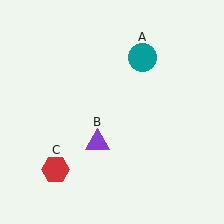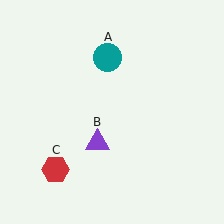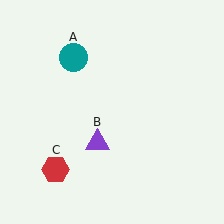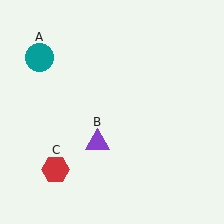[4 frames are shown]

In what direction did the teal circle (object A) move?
The teal circle (object A) moved left.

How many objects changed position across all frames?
1 object changed position: teal circle (object A).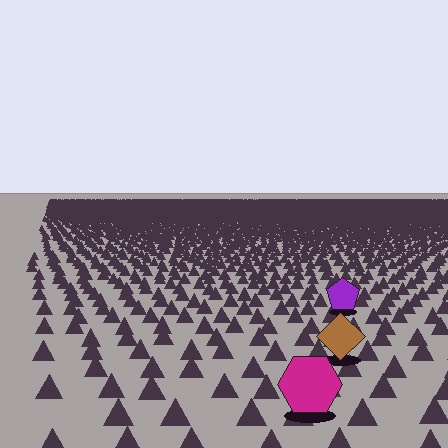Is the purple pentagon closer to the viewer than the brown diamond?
No. The brown diamond is closer — you can tell from the texture gradient: the ground texture is coarser near it.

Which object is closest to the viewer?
The magenta hexagon is closest. The texture marks near it are larger and more spread out.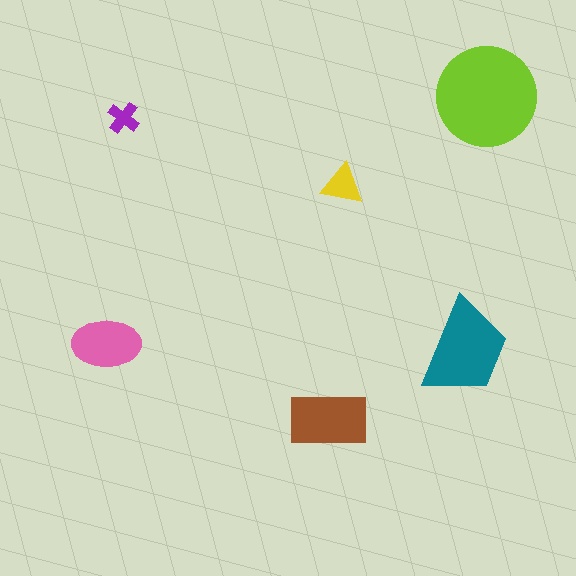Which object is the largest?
The lime circle.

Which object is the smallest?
The purple cross.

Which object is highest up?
The lime circle is topmost.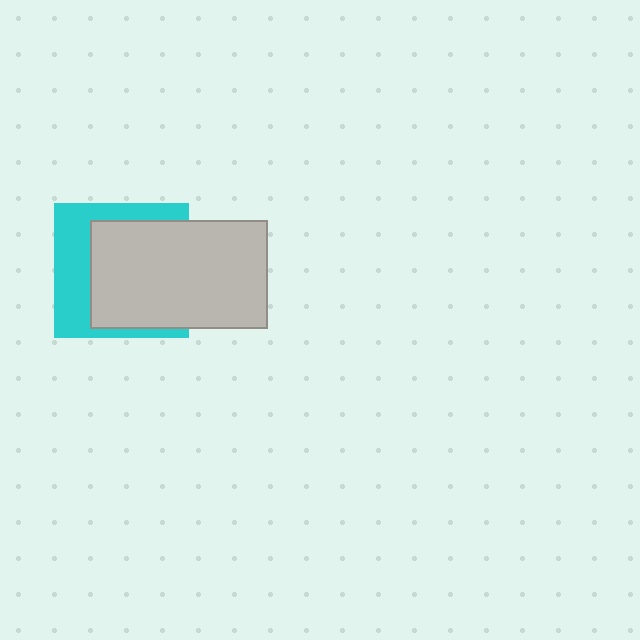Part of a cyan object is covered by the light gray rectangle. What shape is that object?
It is a square.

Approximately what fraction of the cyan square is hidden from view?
Roughly 60% of the cyan square is hidden behind the light gray rectangle.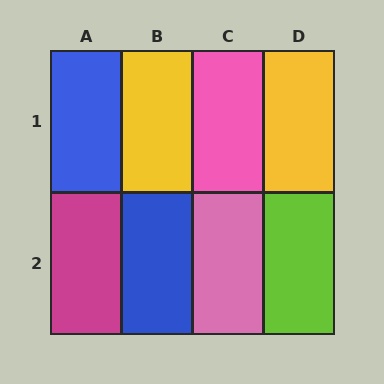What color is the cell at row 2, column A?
Magenta.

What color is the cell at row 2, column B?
Blue.